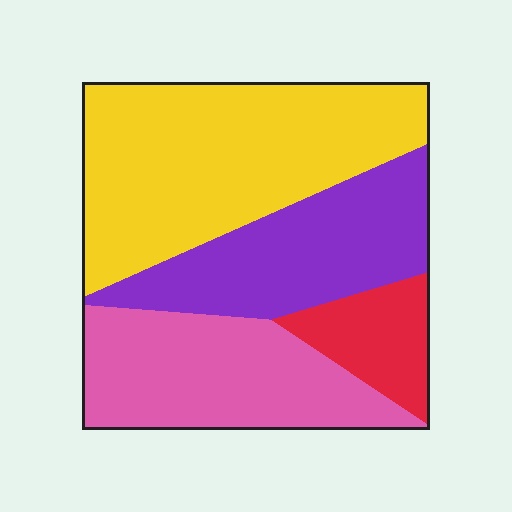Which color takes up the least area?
Red, at roughly 10%.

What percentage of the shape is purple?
Purple takes up between a sixth and a third of the shape.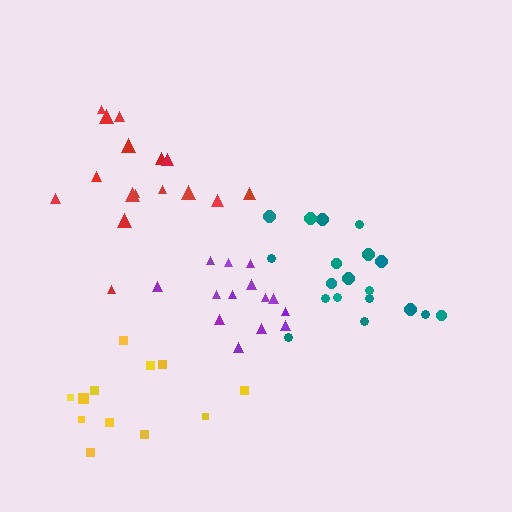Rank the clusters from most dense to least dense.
purple, teal, yellow, red.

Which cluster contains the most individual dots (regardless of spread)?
Teal (19).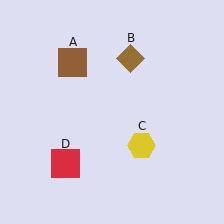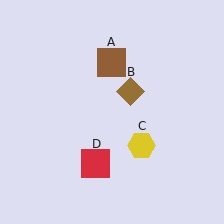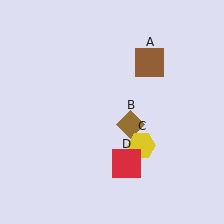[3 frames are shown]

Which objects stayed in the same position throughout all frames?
Yellow hexagon (object C) remained stationary.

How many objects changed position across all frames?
3 objects changed position: brown square (object A), brown diamond (object B), red square (object D).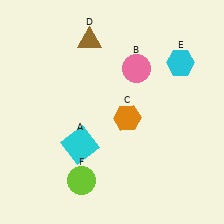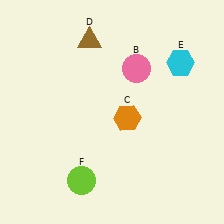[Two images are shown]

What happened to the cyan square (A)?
The cyan square (A) was removed in Image 2. It was in the bottom-left area of Image 1.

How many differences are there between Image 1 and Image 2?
There is 1 difference between the two images.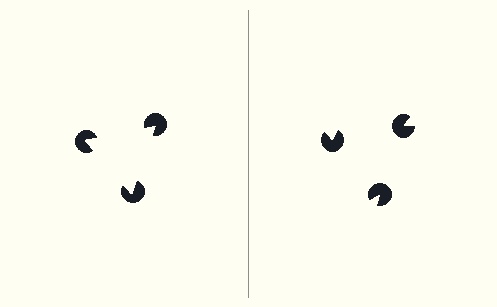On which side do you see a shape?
An illusory triangle appears on the left side. On the right side the wedge cuts are rotated, so no coherent shape forms.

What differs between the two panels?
The pac-man discs are positioned identically on both sides; only the wedge orientations differ. On the left they align to a triangle; on the right they are misaligned.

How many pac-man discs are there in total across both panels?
6 — 3 on each side.